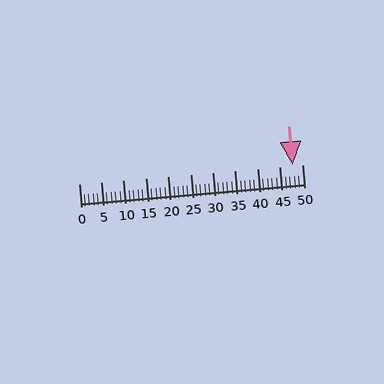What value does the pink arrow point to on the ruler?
The pink arrow points to approximately 48.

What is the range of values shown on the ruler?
The ruler shows values from 0 to 50.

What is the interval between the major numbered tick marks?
The major tick marks are spaced 5 units apart.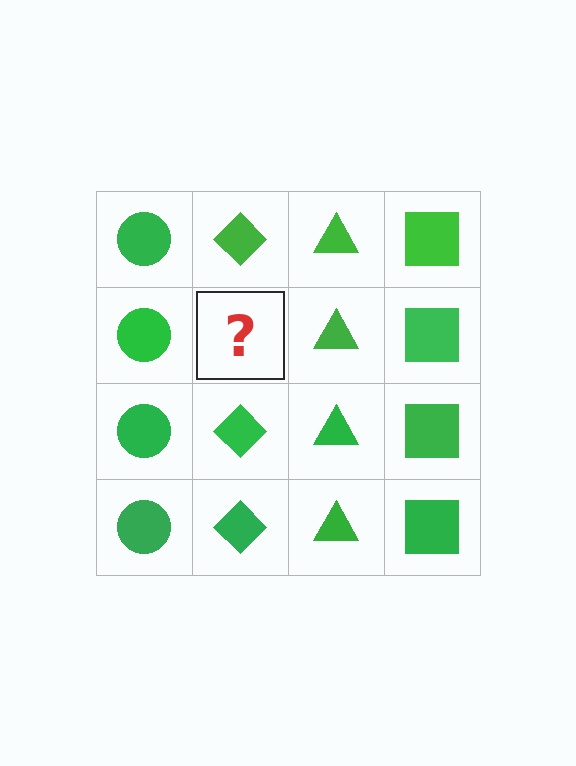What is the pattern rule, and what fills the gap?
The rule is that each column has a consistent shape. The gap should be filled with a green diamond.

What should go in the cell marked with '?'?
The missing cell should contain a green diamond.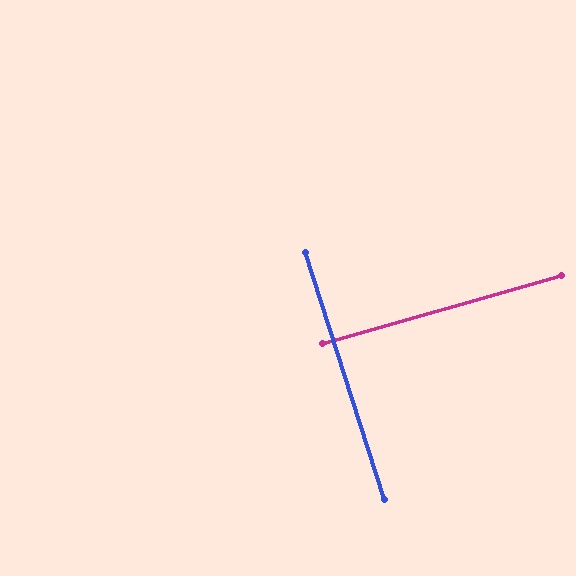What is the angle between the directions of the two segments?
Approximately 88 degrees.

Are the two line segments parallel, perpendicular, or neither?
Perpendicular — they meet at approximately 88°.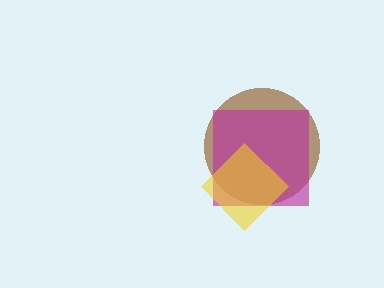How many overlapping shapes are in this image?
There are 3 overlapping shapes in the image.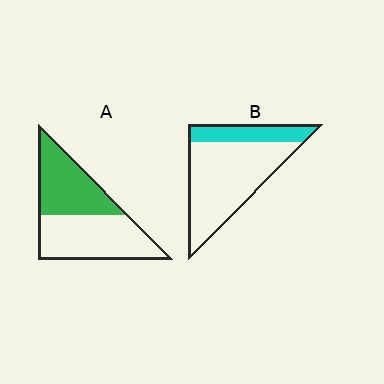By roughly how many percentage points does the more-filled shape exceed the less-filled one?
By roughly 20 percentage points (A over B).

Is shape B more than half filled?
No.